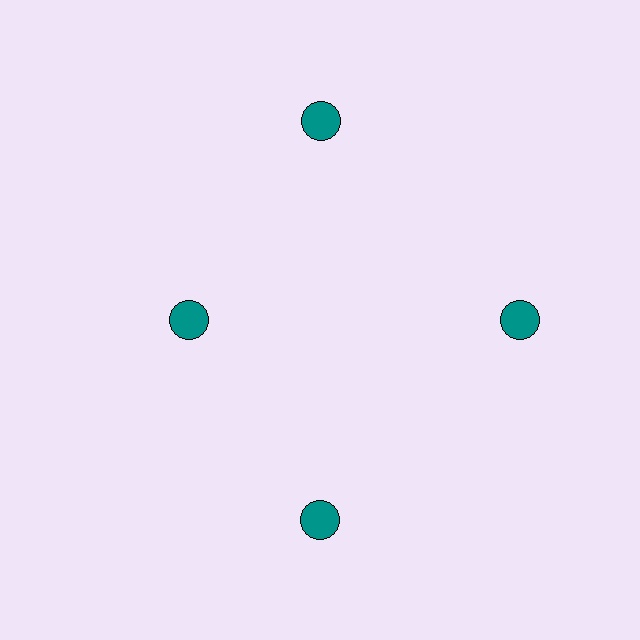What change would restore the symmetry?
The symmetry would be restored by moving it outward, back onto the ring so that all 4 circles sit at equal angles and equal distance from the center.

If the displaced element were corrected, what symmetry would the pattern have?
It would have 4-fold rotational symmetry — the pattern would map onto itself every 90 degrees.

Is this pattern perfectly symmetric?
No. The 4 teal circles are arranged in a ring, but one element near the 9 o'clock position is pulled inward toward the center, breaking the 4-fold rotational symmetry.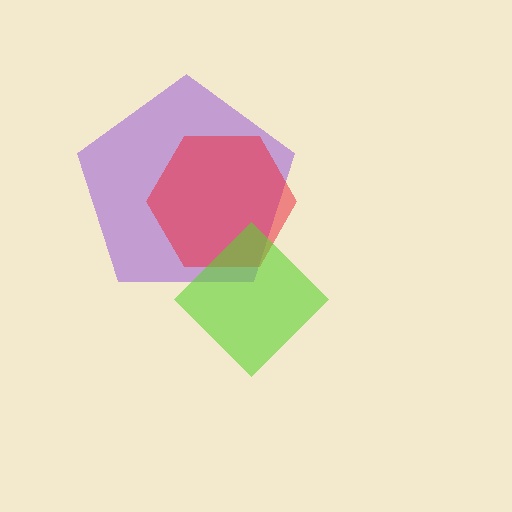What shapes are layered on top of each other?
The layered shapes are: a purple pentagon, a red hexagon, a lime diamond.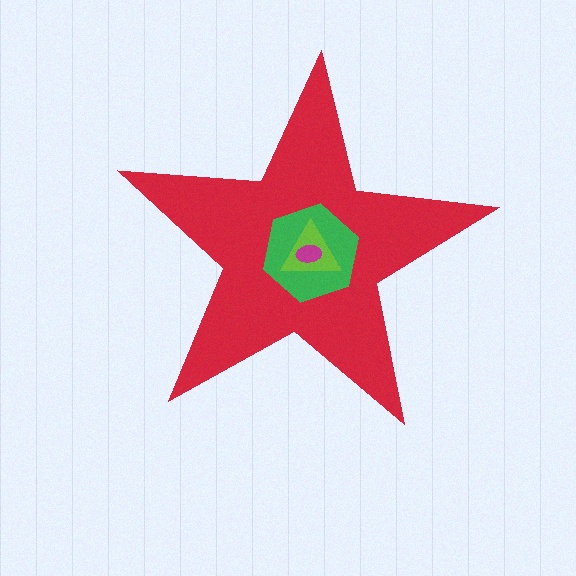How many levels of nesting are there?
4.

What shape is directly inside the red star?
The green hexagon.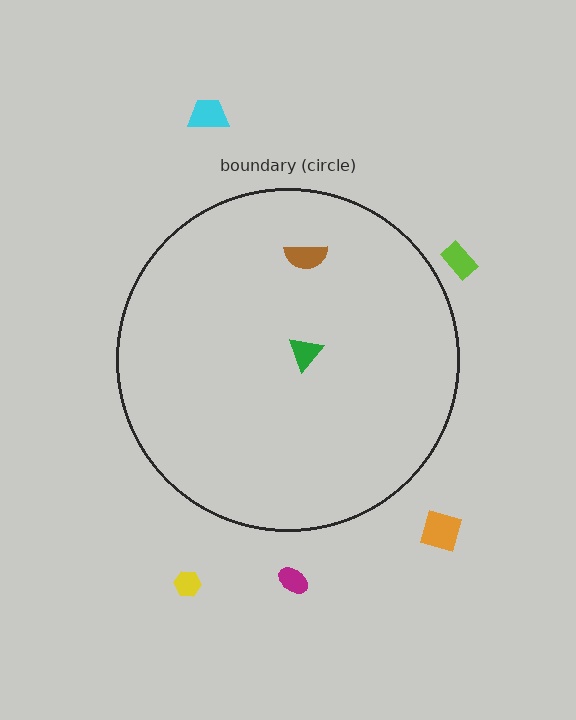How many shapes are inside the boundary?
2 inside, 5 outside.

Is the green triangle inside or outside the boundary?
Inside.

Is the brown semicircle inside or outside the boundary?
Inside.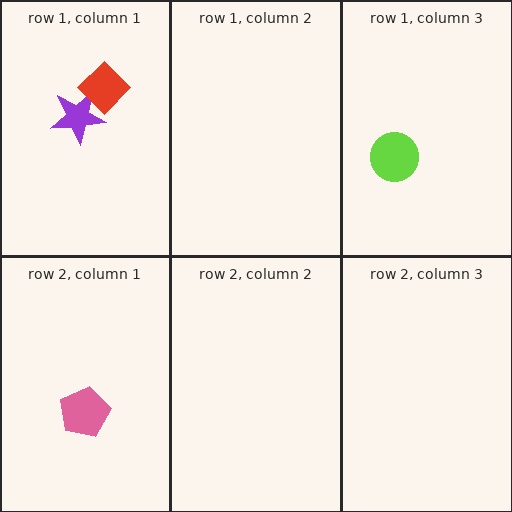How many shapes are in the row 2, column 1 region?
1.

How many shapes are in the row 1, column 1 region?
2.